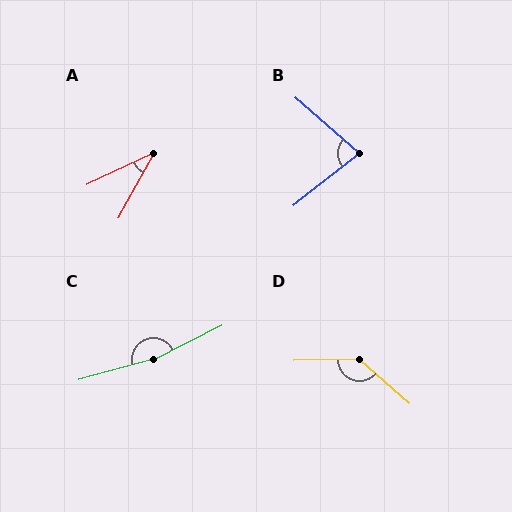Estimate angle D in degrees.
Approximately 137 degrees.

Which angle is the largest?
C, at approximately 169 degrees.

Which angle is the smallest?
A, at approximately 36 degrees.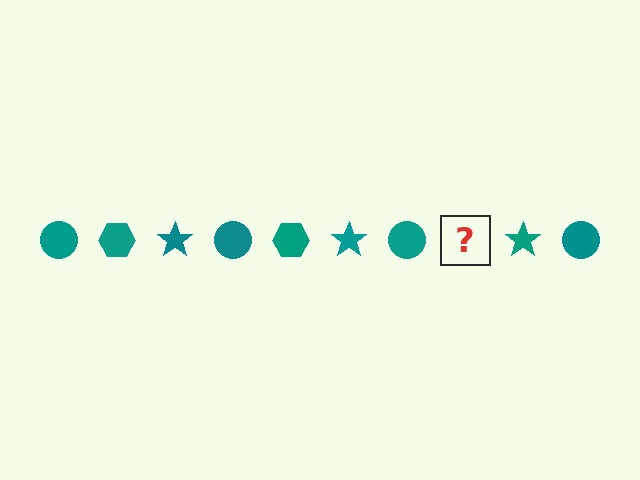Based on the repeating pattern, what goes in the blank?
The blank should be a teal hexagon.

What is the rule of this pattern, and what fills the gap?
The rule is that the pattern cycles through circle, hexagon, star shapes in teal. The gap should be filled with a teal hexagon.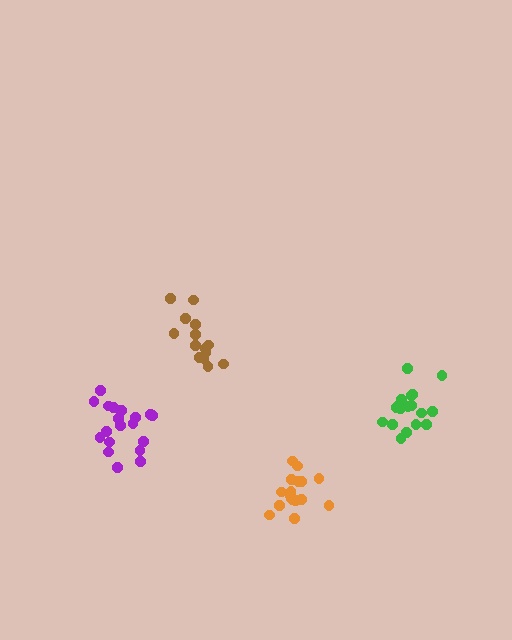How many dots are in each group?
Group 1: 17 dots, Group 2: 19 dots, Group 3: 14 dots, Group 4: 18 dots (68 total).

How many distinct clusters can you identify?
There are 4 distinct clusters.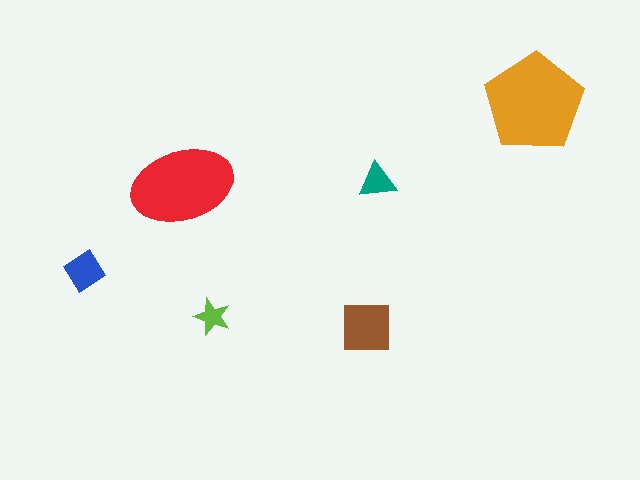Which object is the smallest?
The lime star.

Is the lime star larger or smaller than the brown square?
Smaller.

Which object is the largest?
The orange pentagon.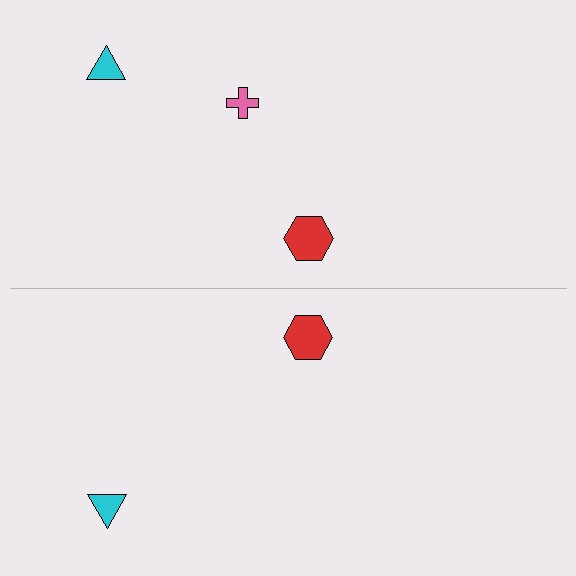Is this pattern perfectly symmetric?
No, the pattern is not perfectly symmetric. A pink cross is missing from the bottom side.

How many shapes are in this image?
There are 5 shapes in this image.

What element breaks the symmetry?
A pink cross is missing from the bottom side.